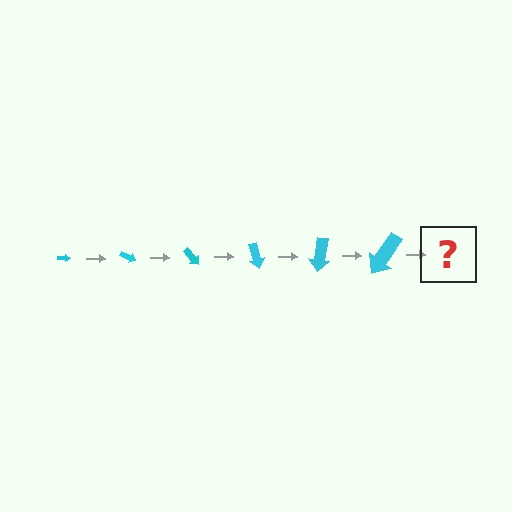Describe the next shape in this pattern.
It should be an arrow, larger than the previous one and rotated 150 degrees from the start.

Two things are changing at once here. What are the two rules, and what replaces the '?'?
The two rules are that the arrow grows larger each step and it rotates 25 degrees each step. The '?' should be an arrow, larger than the previous one and rotated 150 degrees from the start.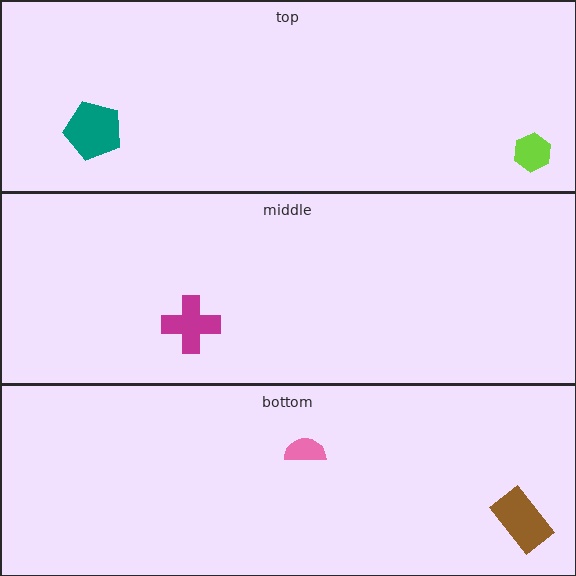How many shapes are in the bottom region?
2.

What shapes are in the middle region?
The magenta cross.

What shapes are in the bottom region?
The pink semicircle, the brown rectangle.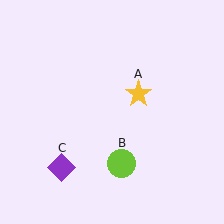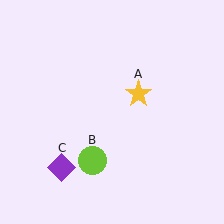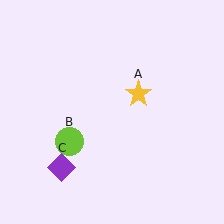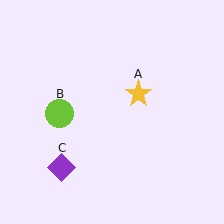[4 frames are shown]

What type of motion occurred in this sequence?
The lime circle (object B) rotated clockwise around the center of the scene.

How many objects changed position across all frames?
1 object changed position: lime circle (object B).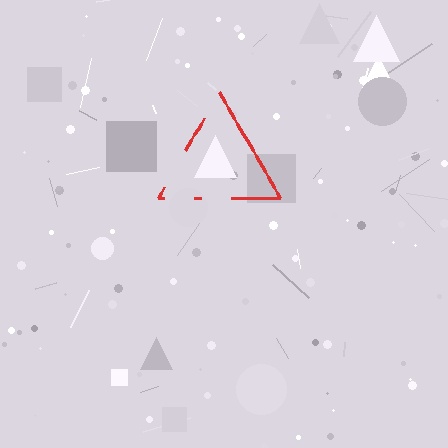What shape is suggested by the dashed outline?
The dashed outline suggests a triangle.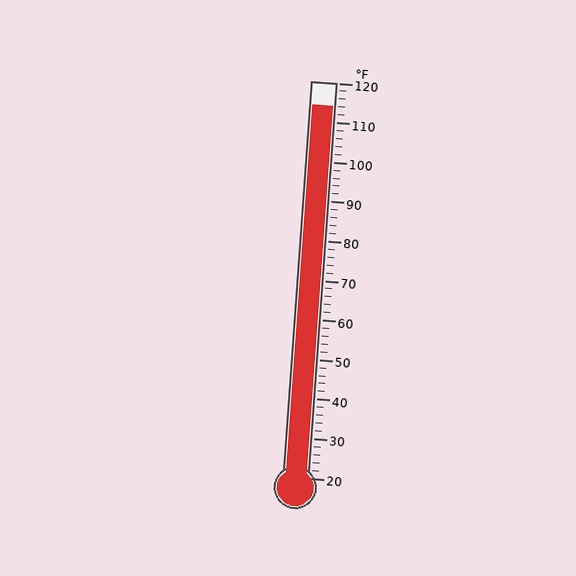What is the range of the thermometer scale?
The thermometer scale ranges from 20°F to 120°F.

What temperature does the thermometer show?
The thermometer shows approximately 114°F.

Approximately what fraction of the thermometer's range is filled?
The thermometer is filled to approximately 95% of its range.